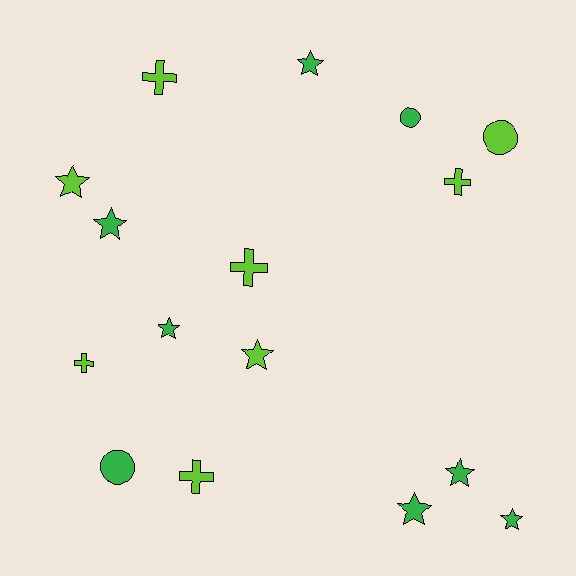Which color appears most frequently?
Lime, with 8 objects.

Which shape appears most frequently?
Star, with 8 objects.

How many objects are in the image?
There are 16 objects.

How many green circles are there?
There are 2 green circles.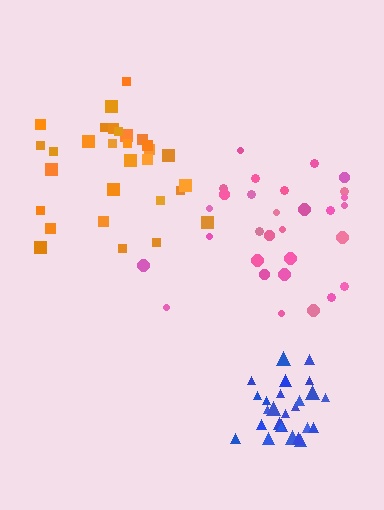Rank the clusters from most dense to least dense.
blue, orange, pink.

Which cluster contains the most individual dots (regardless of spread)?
Pink (31).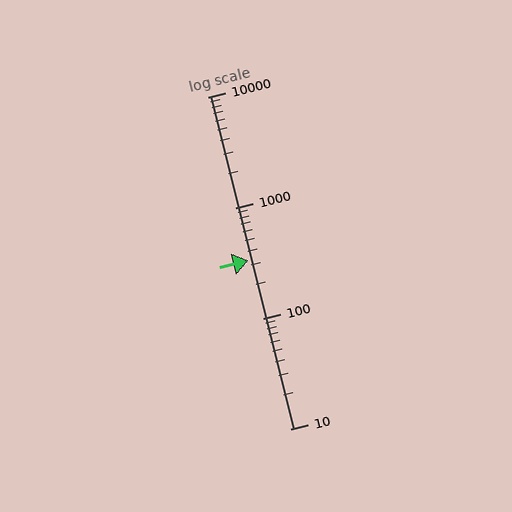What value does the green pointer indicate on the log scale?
The pointer indicates approximately 330.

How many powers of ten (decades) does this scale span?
The scale spans 3 decades, from 10 to 10000.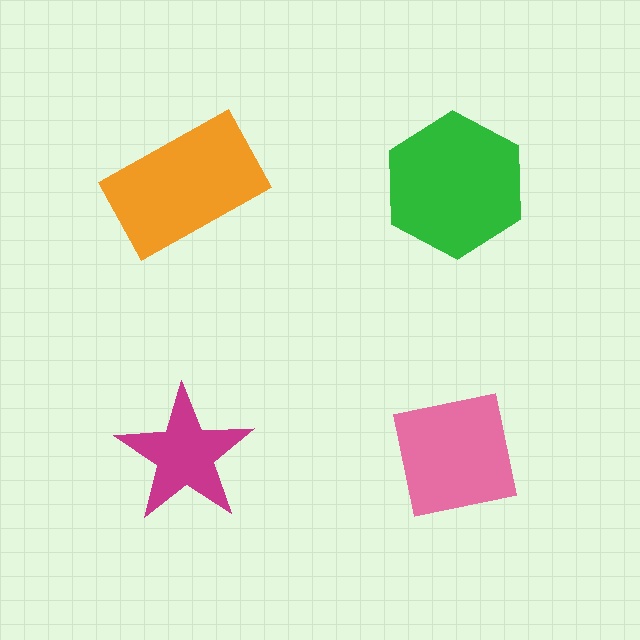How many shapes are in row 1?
2 shapes.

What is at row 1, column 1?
An orange rectangle.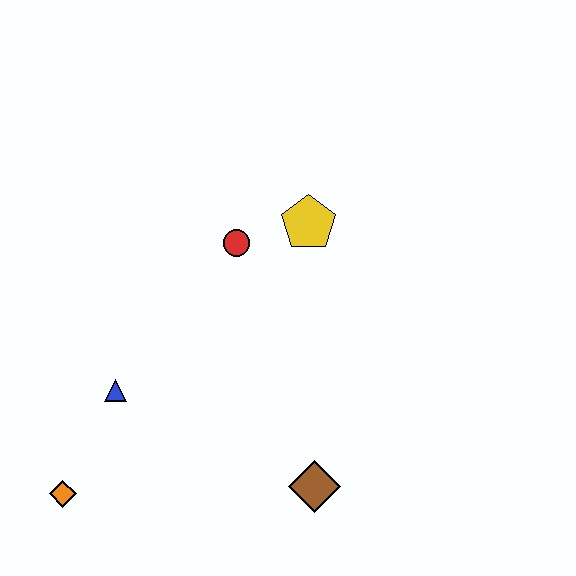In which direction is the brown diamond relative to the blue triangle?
The brown diamond is to the right of the blue triangle.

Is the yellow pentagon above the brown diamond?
Yes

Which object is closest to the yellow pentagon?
The red circle is closest to the yellow pentagon.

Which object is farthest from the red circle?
The orange diamond is farthest from the red circle.